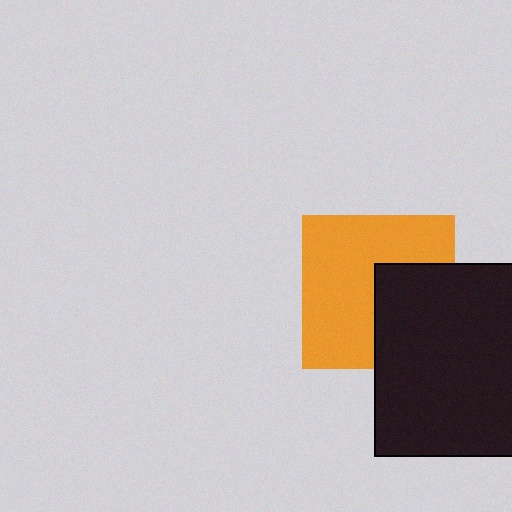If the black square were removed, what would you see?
You would see the complete orange square.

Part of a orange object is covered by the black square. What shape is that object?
It is a square.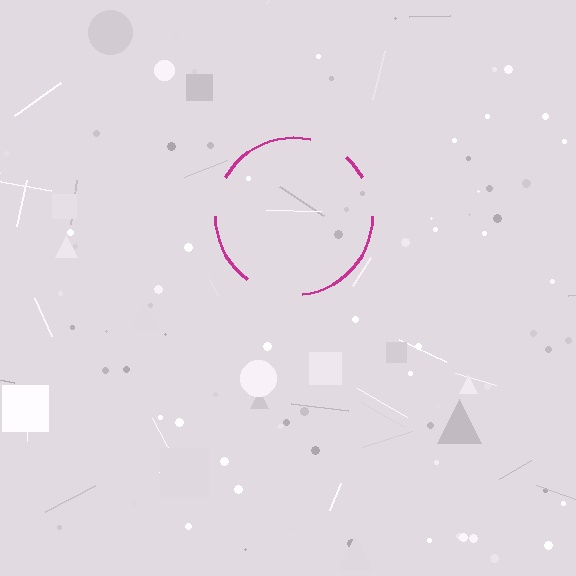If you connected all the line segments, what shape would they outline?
They would outline a circle.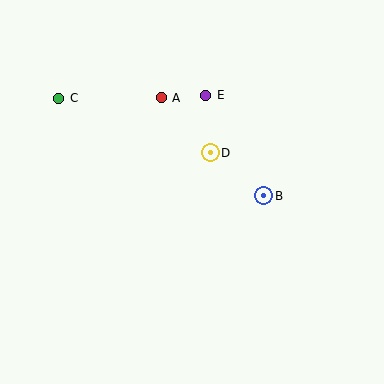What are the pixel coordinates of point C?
Point C is at (59, 98).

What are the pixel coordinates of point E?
Point E is at (206, 95).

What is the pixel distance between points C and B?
The distance between C and B is 227 pixels.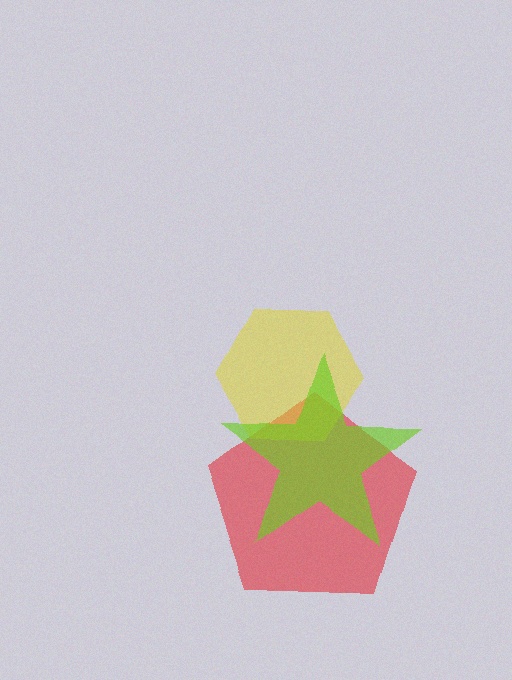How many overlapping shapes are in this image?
There are 3 overlapping shapes in the image.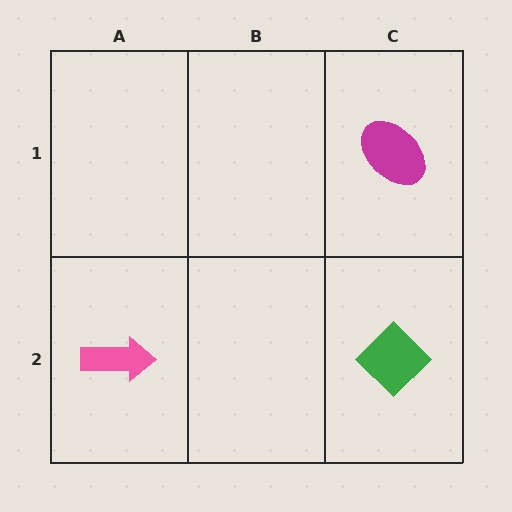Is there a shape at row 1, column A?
No, that cell is empty.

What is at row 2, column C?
A green diamond.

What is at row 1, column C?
A magenta ellipse.